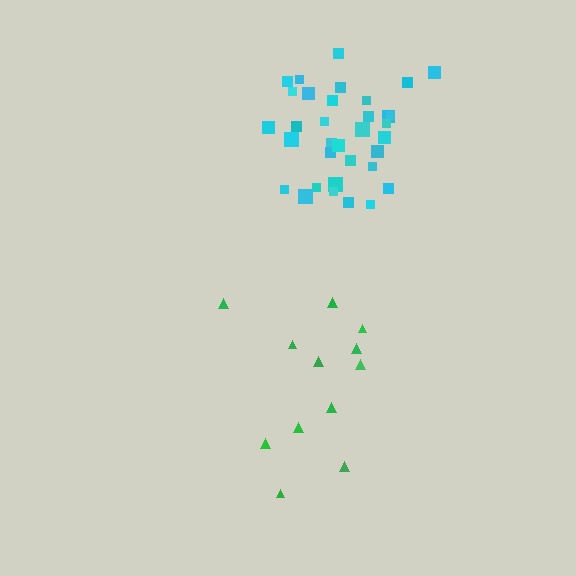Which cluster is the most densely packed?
Cyan.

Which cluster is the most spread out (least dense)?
Green.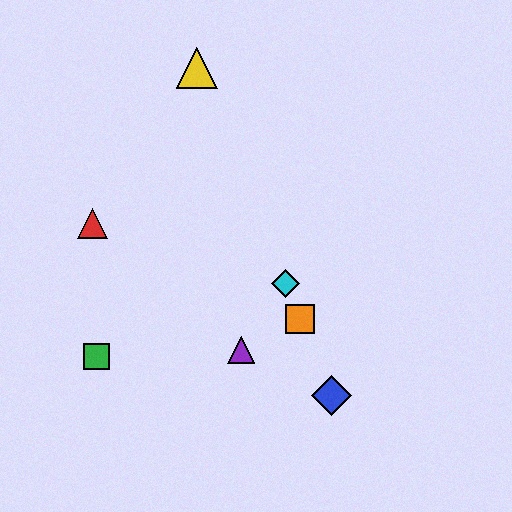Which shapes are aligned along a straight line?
The blue diamond, the yellow triangle, the orange square, the cyan diamond are aligned along a straight line.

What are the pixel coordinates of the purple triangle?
The purple triangle is at (241, 350).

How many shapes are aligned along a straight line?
4 shapes (the blue diamond, the yellow triangle, the orange square, the cyan diamond) are aligned along a straight line.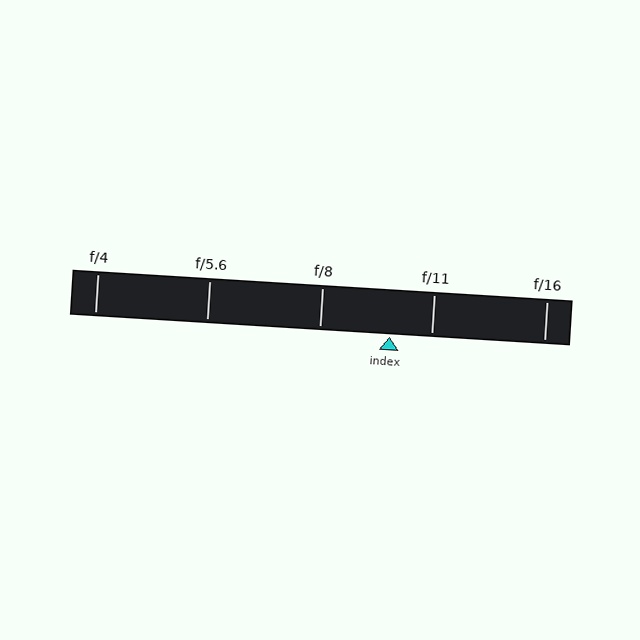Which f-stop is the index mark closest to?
The index mark is closest to f/11.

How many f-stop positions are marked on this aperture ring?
There are 5 f-stop positions marked.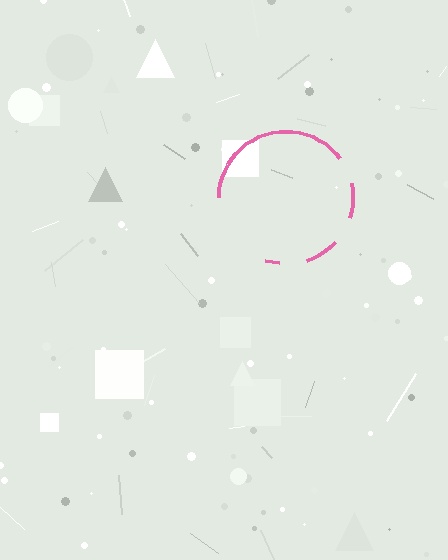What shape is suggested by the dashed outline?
The dashed outline suggests a circle.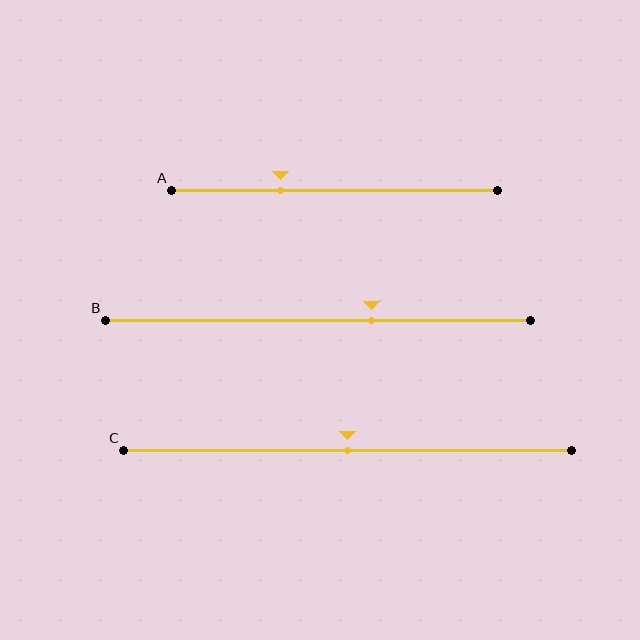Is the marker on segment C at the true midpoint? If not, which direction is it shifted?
Yes, the marker on segment C is at the true midpoint.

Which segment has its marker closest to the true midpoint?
Segment C has its marker closest to the true midpoint.